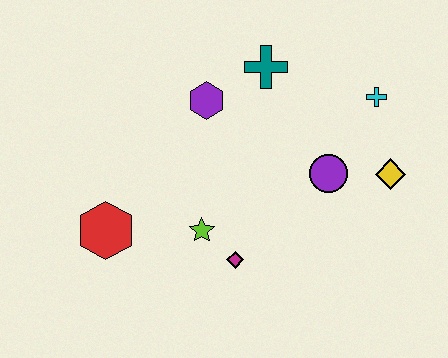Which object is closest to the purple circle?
The yellow diamond is closest to the purple circle.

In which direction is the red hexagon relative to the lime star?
The red hexagon is to the left of the lime star.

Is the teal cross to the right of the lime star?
Yes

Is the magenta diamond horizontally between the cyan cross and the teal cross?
No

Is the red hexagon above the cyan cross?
No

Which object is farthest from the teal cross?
The red hexagon is farthest from the teal cross.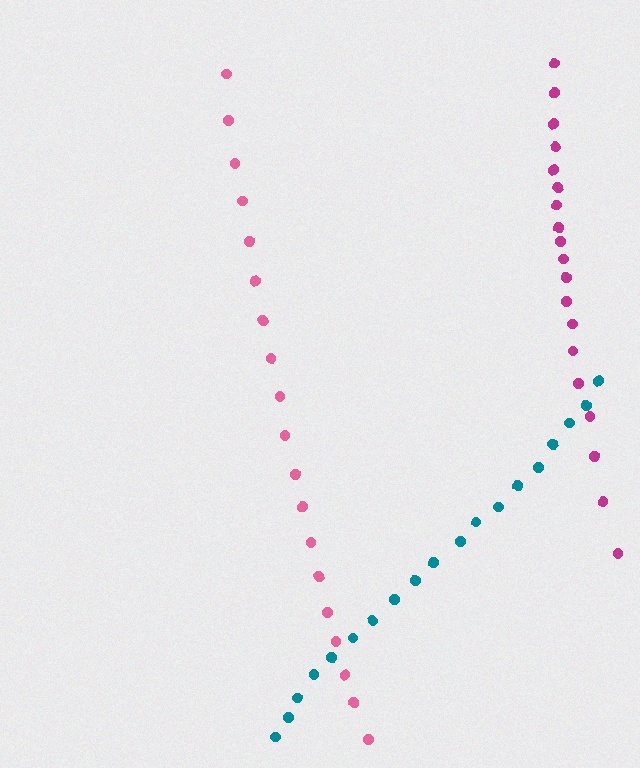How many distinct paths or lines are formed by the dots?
There are 3 distinct paths.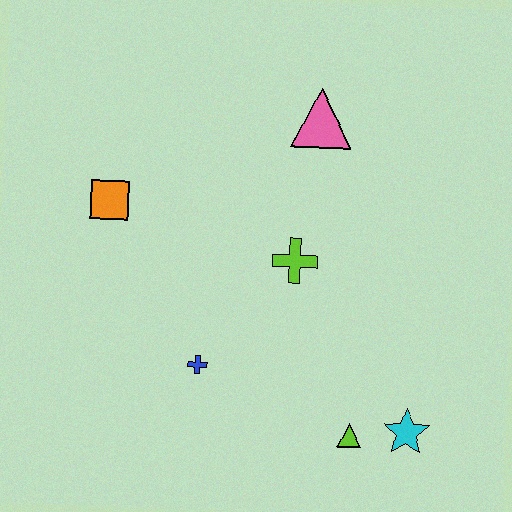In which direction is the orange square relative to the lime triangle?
The orange square is to the left of the lime triangle.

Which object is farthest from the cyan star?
The orange square is farthest from the cyan star.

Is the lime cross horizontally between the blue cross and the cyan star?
Yes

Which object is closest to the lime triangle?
The cyan star is closest to the lime triangle.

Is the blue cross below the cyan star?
No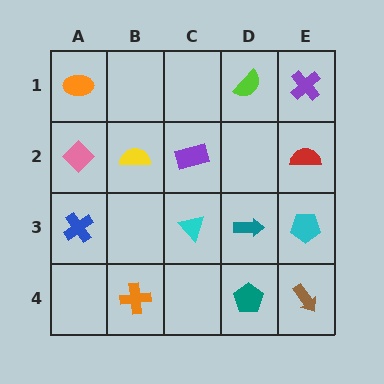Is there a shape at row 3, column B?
No, that cell is empty.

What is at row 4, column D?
A teal pentagon.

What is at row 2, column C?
A purple rectangle.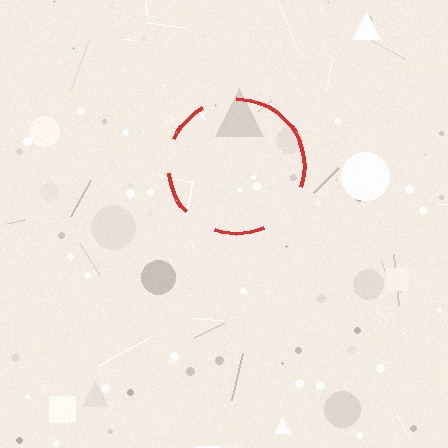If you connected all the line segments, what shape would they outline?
They would outline a circle.